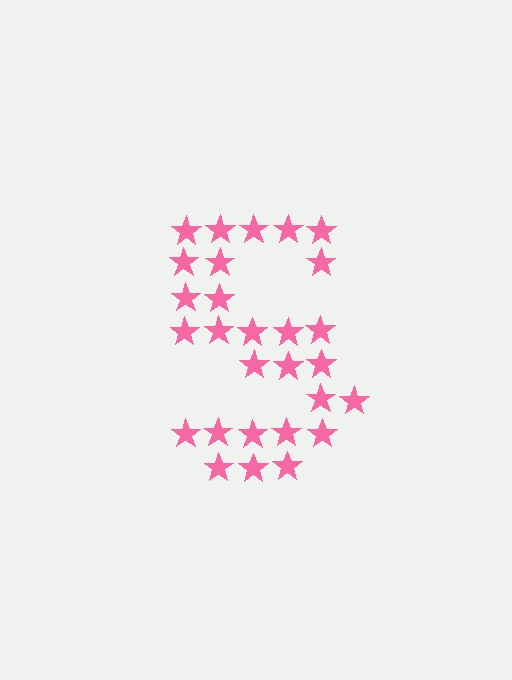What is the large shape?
The large shape is the letter S.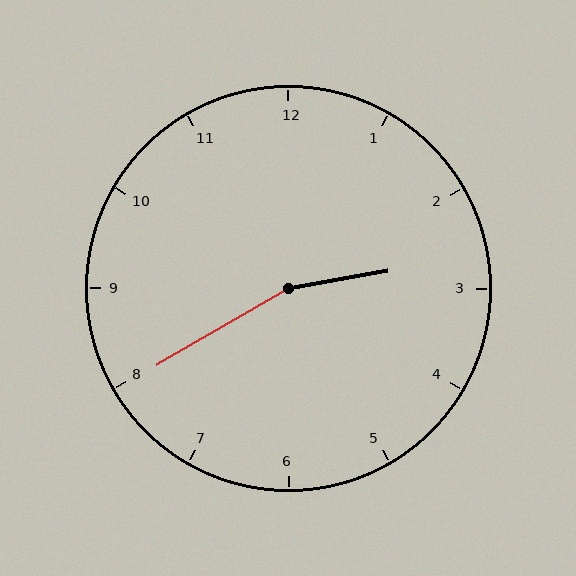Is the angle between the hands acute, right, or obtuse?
It is obtuse.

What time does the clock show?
2:40.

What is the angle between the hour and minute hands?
Approximately 160 degrees.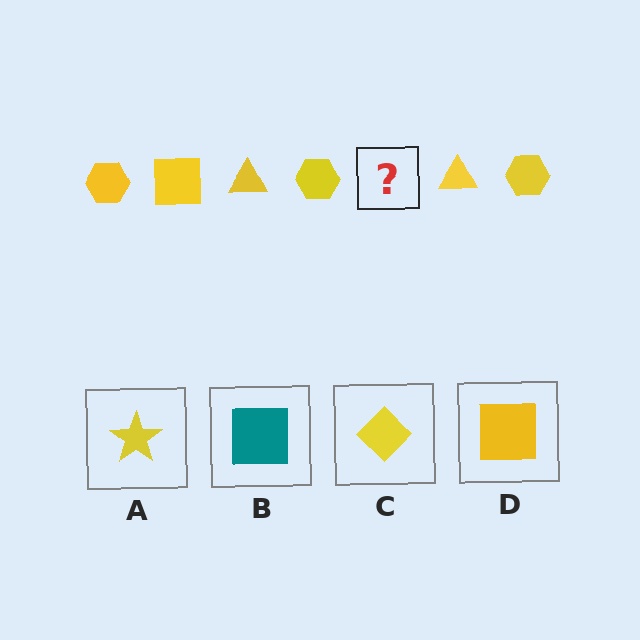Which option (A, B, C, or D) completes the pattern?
D.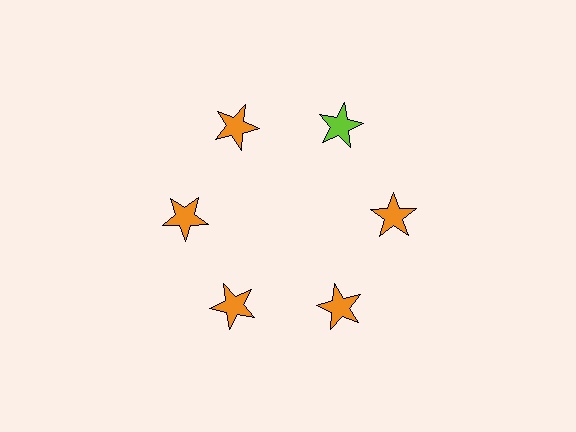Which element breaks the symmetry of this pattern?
The lime star at roughly the 1 o'clock position breaks the symmetry. All other shapes are orange stars.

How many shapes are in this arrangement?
There are 6 shapes arranged in a ring pattern.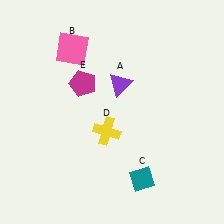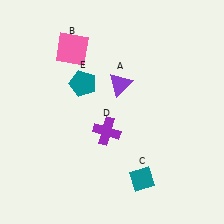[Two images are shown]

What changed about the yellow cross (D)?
In Image 1, D is yellow. In Image 2, it changed to purple.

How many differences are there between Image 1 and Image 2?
There are 2 differences between the two images.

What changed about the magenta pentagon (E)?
In Image 1, E is magenta. In Image 2, it changed to teal.